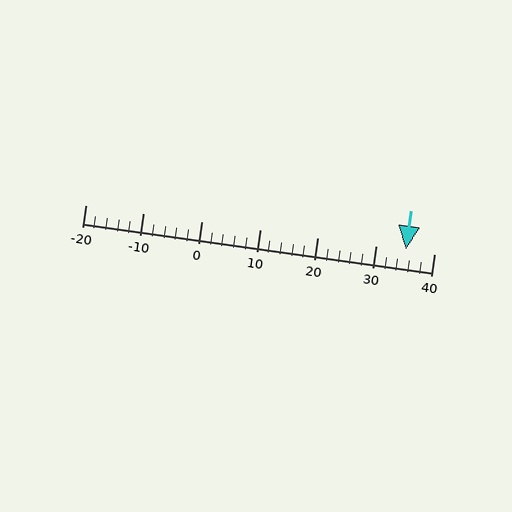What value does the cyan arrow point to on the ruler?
The cyan arrow points to approximately 35.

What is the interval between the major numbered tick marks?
The major tick marks are spaced 10 units apart.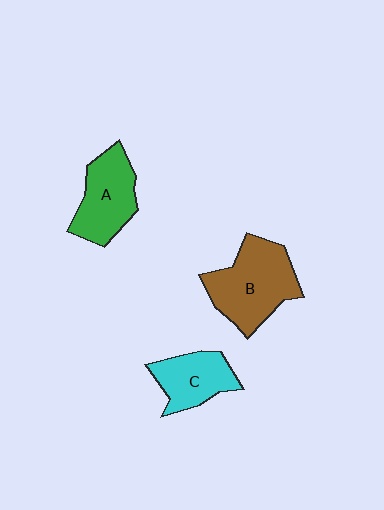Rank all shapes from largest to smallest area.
From largest to smallest: B (brown), A (green), C (cyan).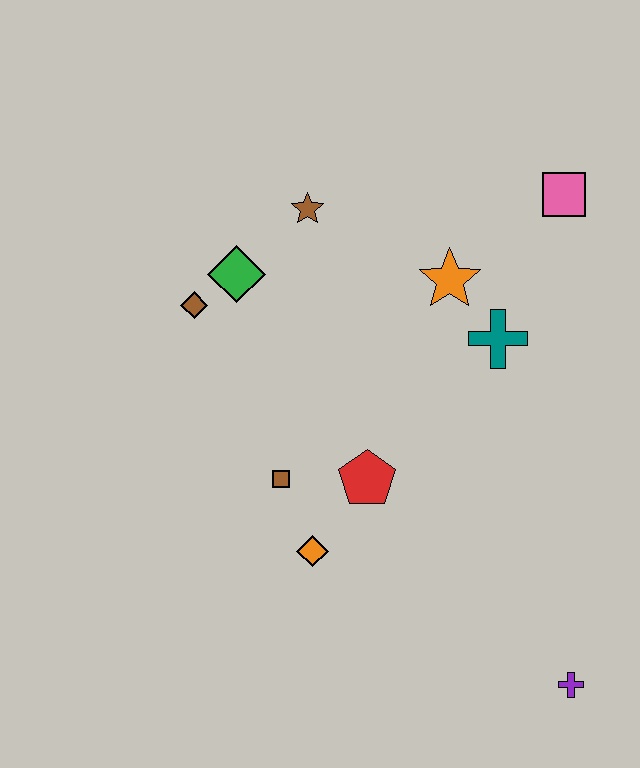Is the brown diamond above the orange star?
No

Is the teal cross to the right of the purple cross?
No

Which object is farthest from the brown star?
The purple cross is farthest from the brown star.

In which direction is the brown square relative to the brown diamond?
The brown square is below the brown diamond.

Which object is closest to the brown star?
The green diamond is closest to the brown star.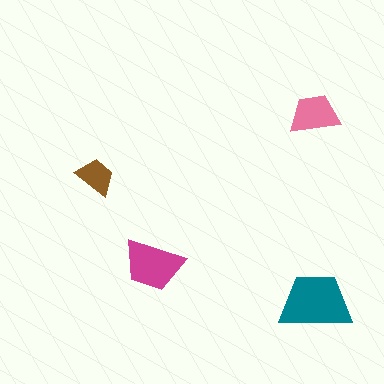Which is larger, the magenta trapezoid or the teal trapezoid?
The teal one.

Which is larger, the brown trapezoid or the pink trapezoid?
The pink one.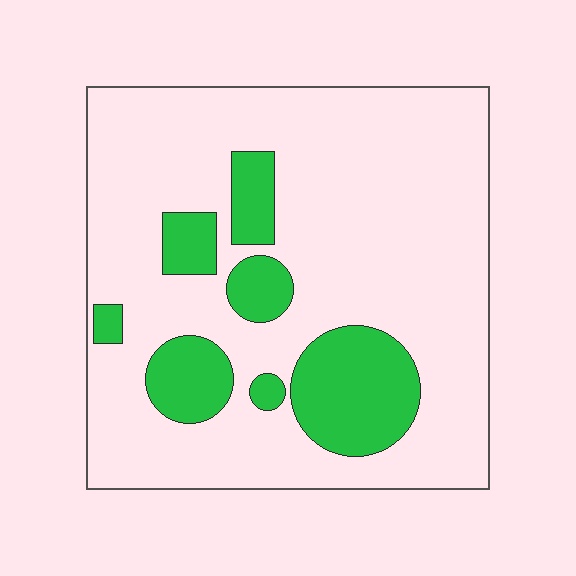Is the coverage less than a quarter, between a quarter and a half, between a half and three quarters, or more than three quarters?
Less than a quarter.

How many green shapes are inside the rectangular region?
7.